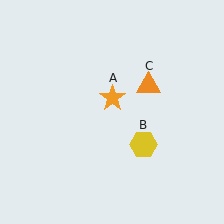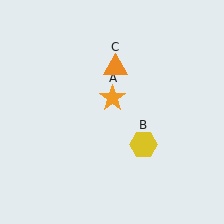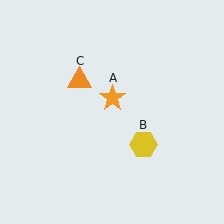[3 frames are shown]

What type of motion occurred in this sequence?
The orange triangle (object C) rotated counterclockwise around the center of the scene.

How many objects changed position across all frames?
1 object changed position: orange triangle (object C).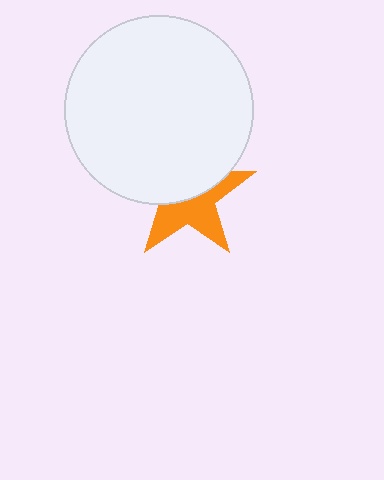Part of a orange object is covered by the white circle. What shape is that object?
It is a star.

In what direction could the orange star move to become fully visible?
The orange star could move down. That would shift it out from behind the white circle entirely.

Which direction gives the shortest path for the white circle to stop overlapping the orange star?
Moving up gives the shortest separation.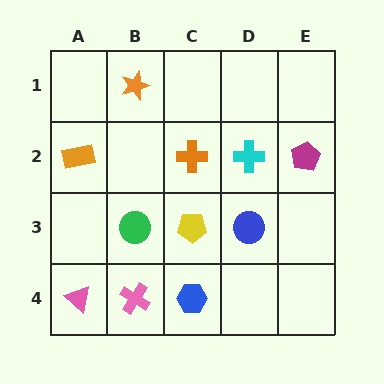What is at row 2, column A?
An orange rectangle.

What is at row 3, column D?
A blue circle.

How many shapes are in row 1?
1 shape.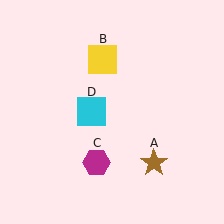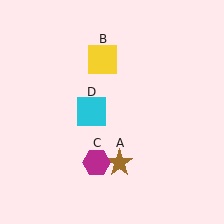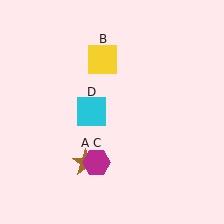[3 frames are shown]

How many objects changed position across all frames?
1 object changed position: brown star (object A).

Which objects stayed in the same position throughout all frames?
Yellow square (object B) and magenta hexagon (object C) and cyan square (object D) remained stationary.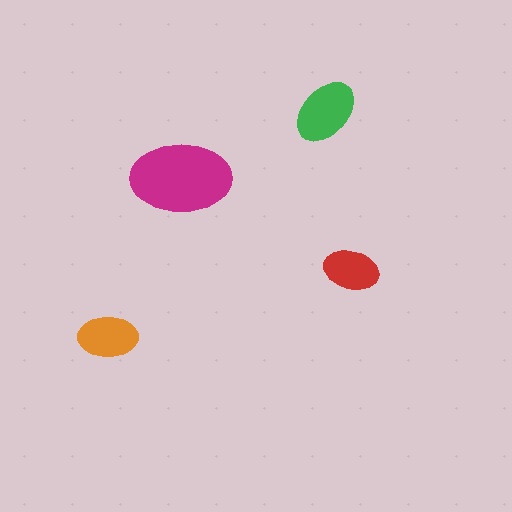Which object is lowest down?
The orange ellipse is bottommost.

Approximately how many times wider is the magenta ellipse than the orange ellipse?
About 1.5 times wider.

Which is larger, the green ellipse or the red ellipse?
The green one.